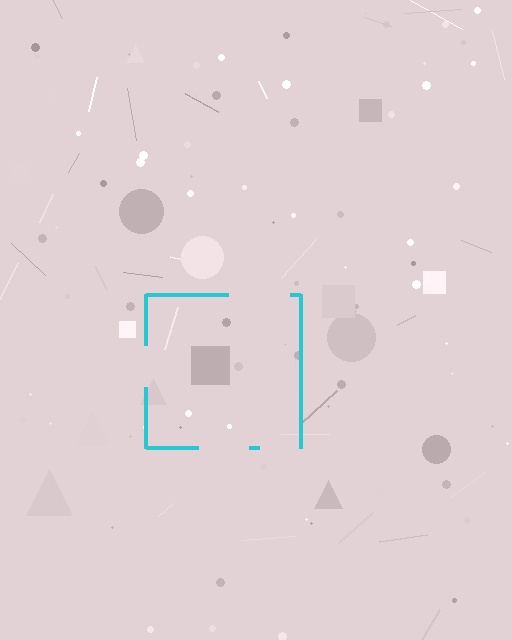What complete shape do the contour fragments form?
The contour fragments form a square.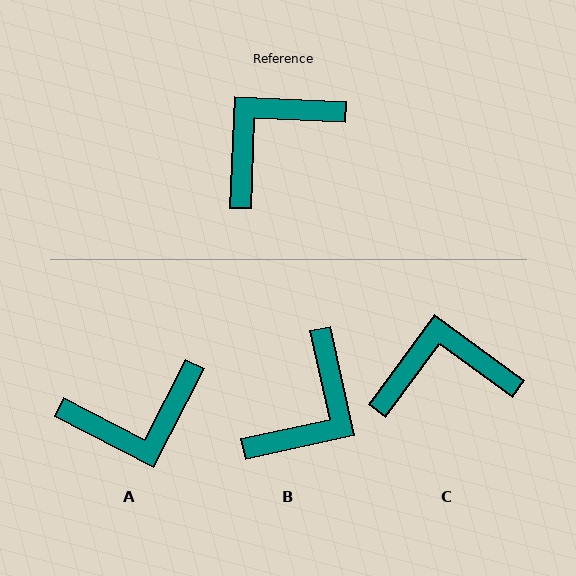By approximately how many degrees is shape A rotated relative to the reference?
Approximately 155 degrees counter-clockwise.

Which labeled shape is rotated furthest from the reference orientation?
B, about 165 degrees away.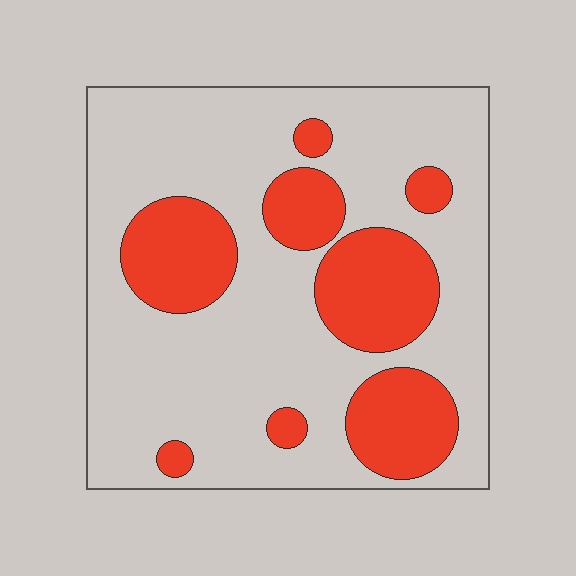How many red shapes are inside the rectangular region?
8.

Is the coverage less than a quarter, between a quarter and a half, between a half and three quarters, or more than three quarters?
Between a quarter and a half.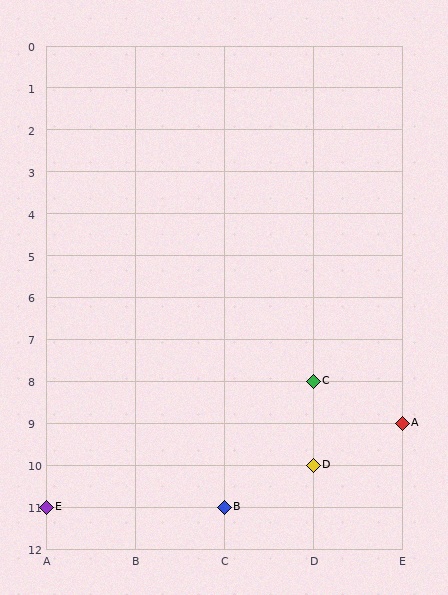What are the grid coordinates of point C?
Point C is at grid coordinates (D, 8).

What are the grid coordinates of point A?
Point A is at grid coordinates (E, 9).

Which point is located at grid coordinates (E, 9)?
Point A is at (E, 9).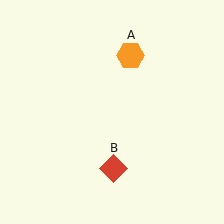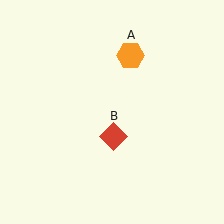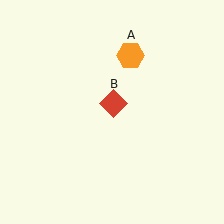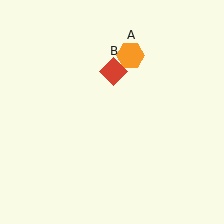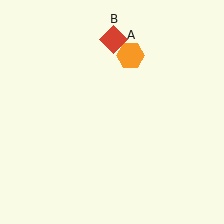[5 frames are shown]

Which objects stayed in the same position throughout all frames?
Orange hexagon (object A) remained stationary.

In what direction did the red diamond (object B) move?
The red diamond (object B) moved up.